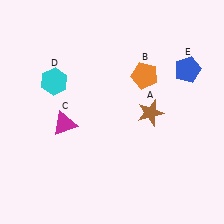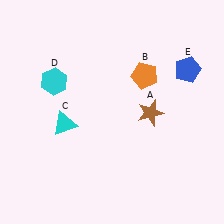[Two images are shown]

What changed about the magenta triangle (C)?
In Image 1, C is magenta. In Image 2, it changed to cyan.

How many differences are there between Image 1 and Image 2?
There is 1 difference between the two images.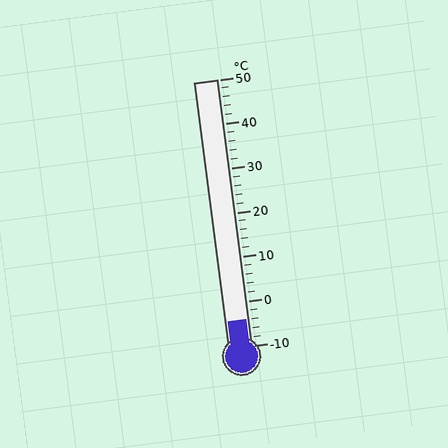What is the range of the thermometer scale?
The thermometer scale ranges from -10°C to 50°C.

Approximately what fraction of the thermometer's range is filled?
The thermometer is filled to approximately 10% of its range.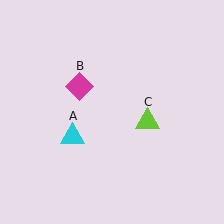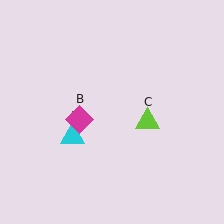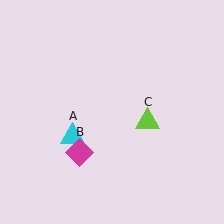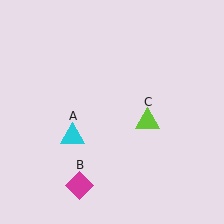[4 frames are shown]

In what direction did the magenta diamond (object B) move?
The magenta diamond (object B) moved down.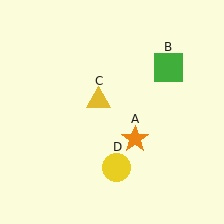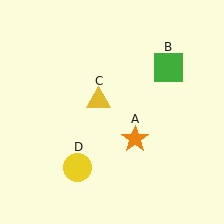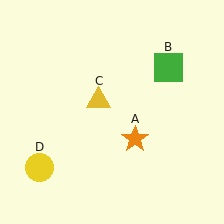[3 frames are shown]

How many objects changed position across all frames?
1 object changed position: yellow circle (object D).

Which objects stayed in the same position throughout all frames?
Orange star (object A) and green square (object B) and yellow triangle (object C) remained stationary.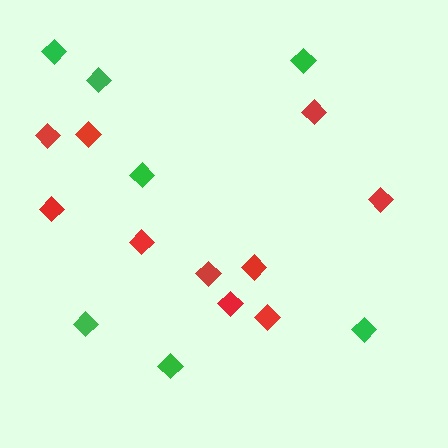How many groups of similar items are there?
There are 2 groups: one group of red diamonds (10) and one group of green diamonds (7).